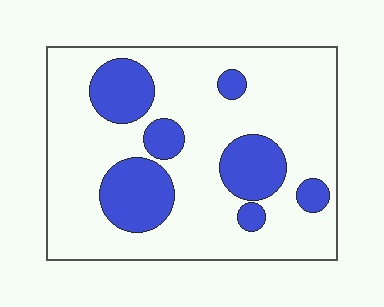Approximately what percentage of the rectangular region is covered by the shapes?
Approximately 25%.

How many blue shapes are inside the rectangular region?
7.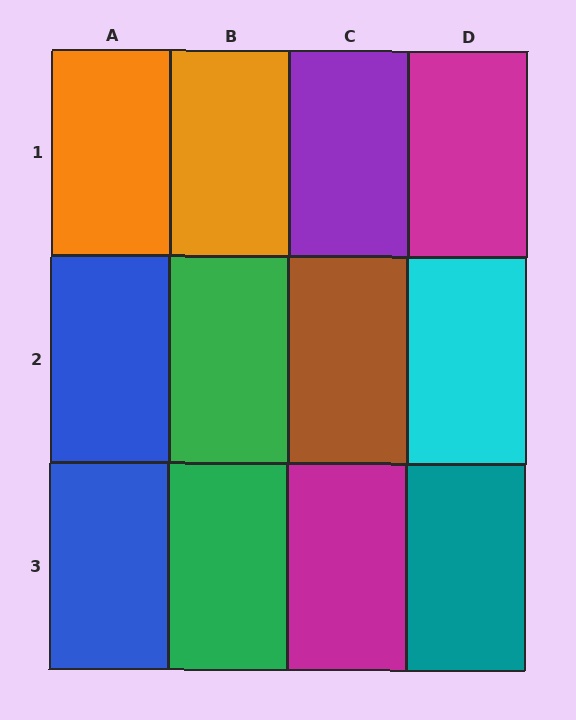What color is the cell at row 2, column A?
Blue.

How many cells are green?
2 cells are green.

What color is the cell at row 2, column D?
Cyan.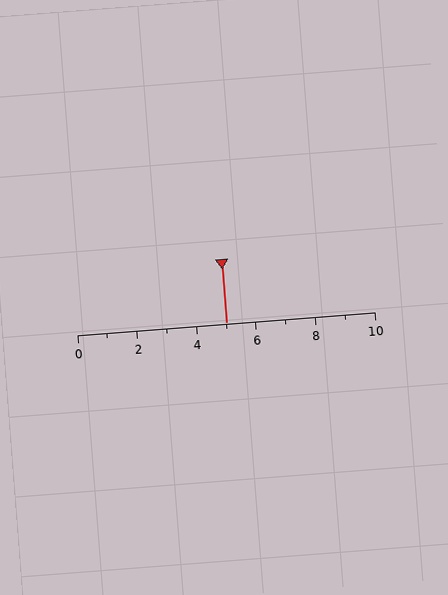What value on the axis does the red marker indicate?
The marker indicates approximately 5.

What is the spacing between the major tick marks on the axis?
The major ticks are spaced 2 apart.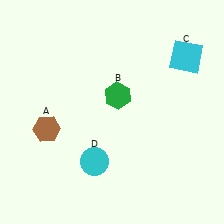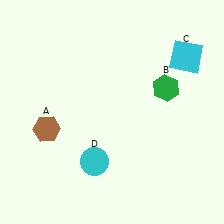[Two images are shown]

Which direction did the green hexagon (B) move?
The green hexagon (B) moved right.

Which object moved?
The green hexagon (B) moved right.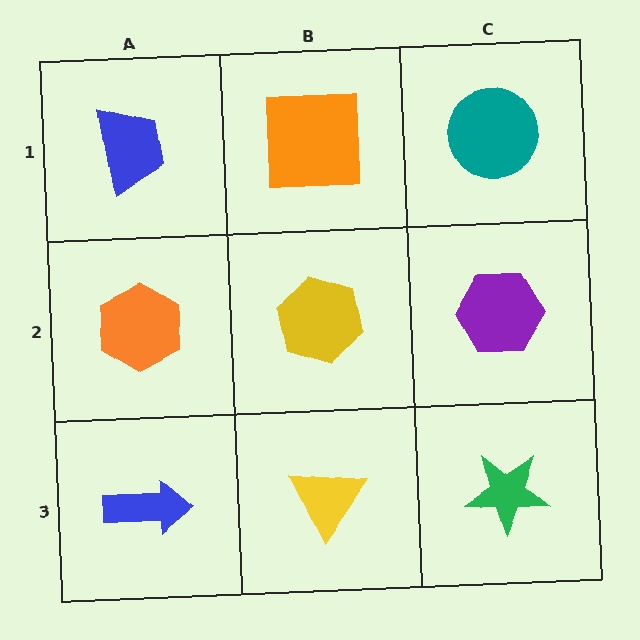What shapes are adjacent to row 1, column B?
A yellow hexagon (row 2, column B), a blue trapezoid (row 1, column A), a teal circle (row 1, column C).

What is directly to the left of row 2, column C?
A yellow hexagon.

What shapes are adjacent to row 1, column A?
An orange hexagon (row 2, column A), an orange square (row 1, column B).